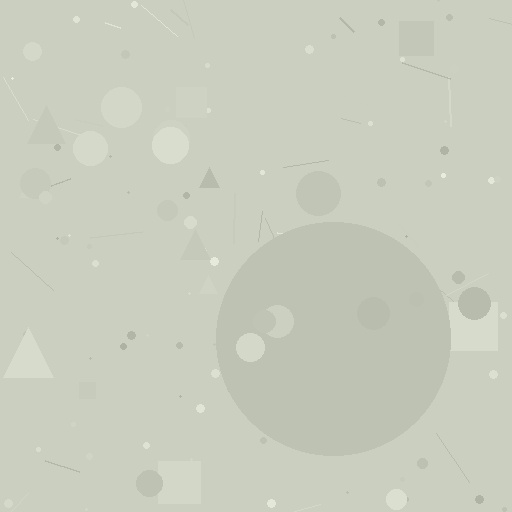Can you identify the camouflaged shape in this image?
The camouflaged shape is a circle.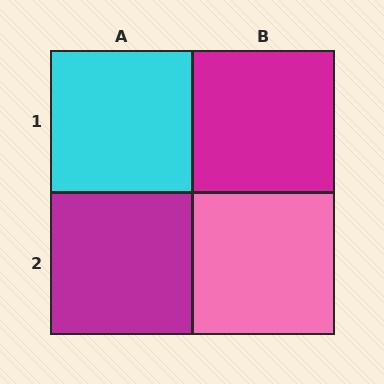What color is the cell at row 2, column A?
Magenta.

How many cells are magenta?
2 cells are magenta.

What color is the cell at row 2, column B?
Pink.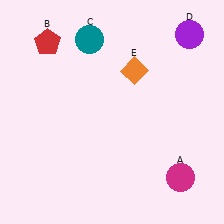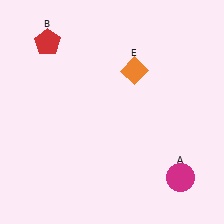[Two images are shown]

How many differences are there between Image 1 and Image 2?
There are 2 differences between the two images.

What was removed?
The purple circle (D), the teal circle (C) were removed in Image 2.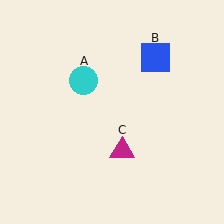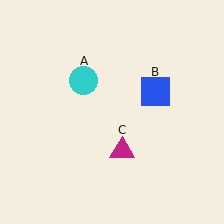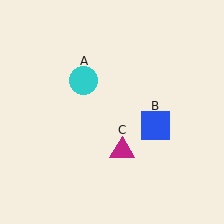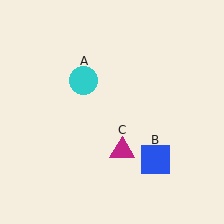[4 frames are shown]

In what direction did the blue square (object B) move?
The blue square (object B) moved down.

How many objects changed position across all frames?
1 object changed position: blue square (object B).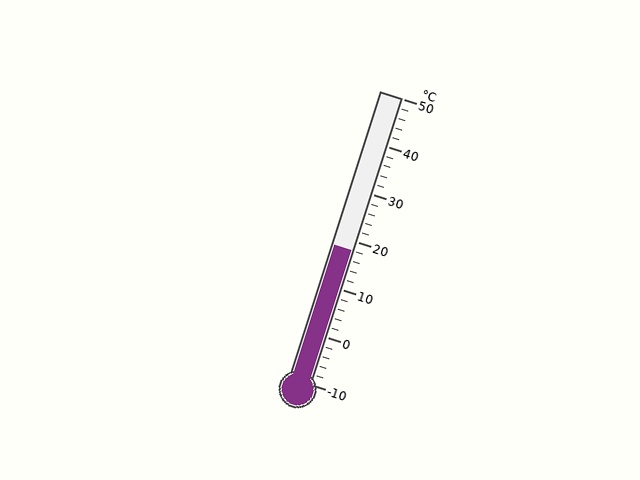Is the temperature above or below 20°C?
The temperature is below 20°C.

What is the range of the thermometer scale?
The thermometer scale ranges from -10°C to 50°C.